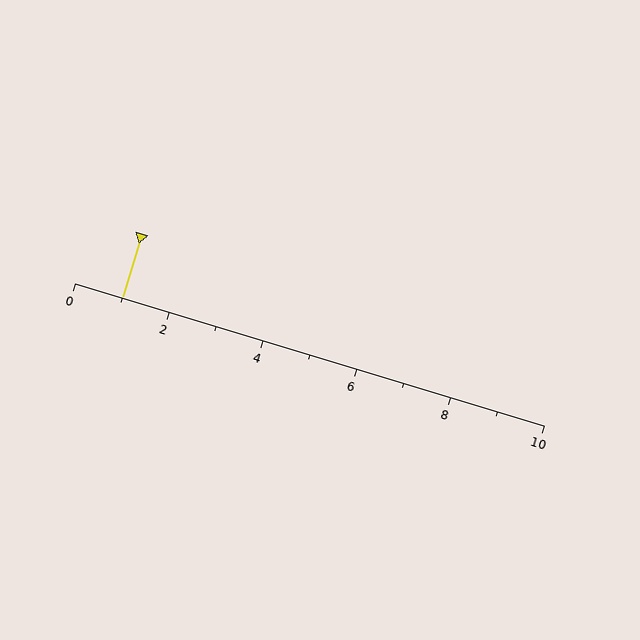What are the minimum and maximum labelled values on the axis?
The axis runs from 0 to 10.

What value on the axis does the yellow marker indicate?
The marker indicates approximately 1.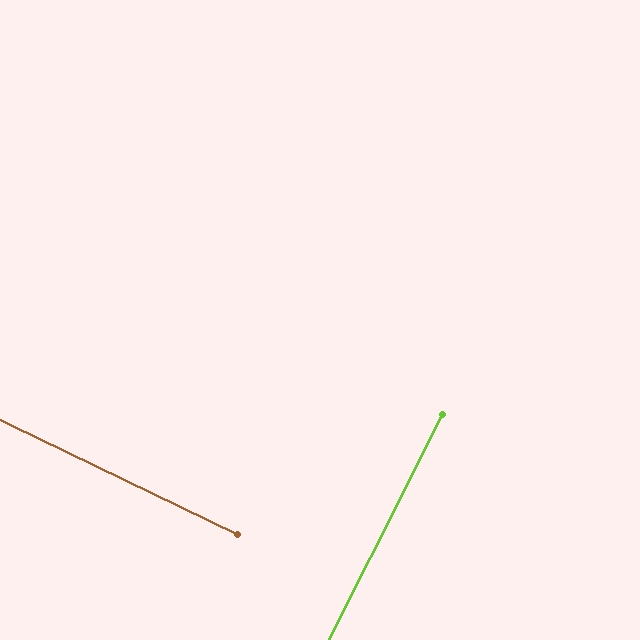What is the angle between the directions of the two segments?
Approximately 89 degrees.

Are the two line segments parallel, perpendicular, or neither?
Perpendicular — they meet at approximately 89°.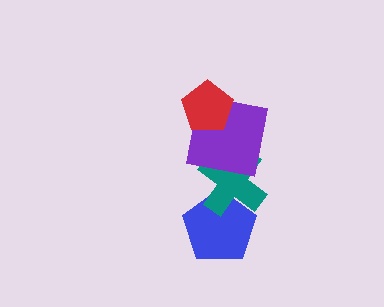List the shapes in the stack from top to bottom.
From top to bottom: the red pentagon, the purple square, the teal cross, the blue pentagon.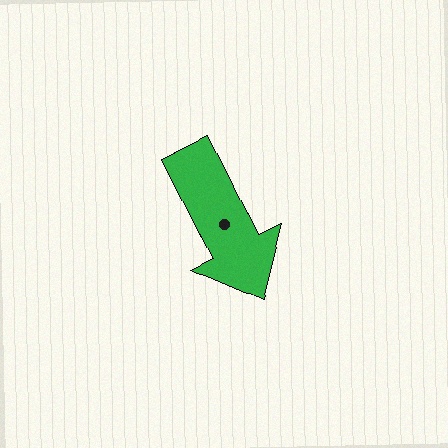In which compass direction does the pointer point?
Southeast.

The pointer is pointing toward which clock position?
Roughly 5 o'clock.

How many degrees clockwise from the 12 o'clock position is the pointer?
Approximately 154 degrees.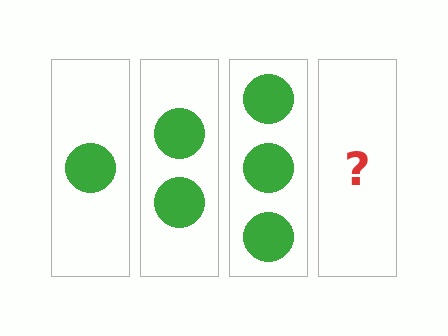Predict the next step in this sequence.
The next step is 4 circles.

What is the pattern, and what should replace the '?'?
The pattern is that each step adds one more circle. The '?' should be 4 circles.